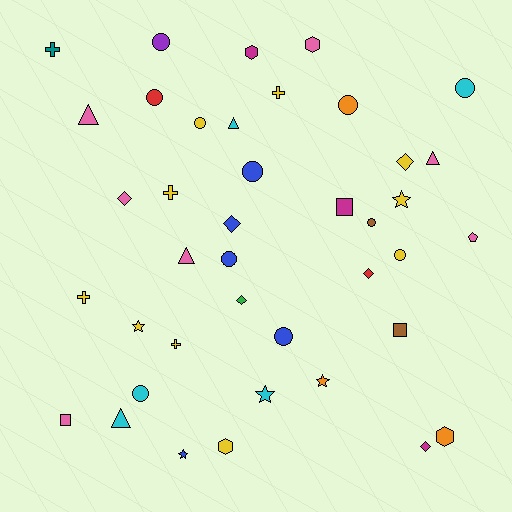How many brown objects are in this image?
There are 2 brown objects.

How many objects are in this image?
There are 40 objects.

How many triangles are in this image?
There are 5 triangles.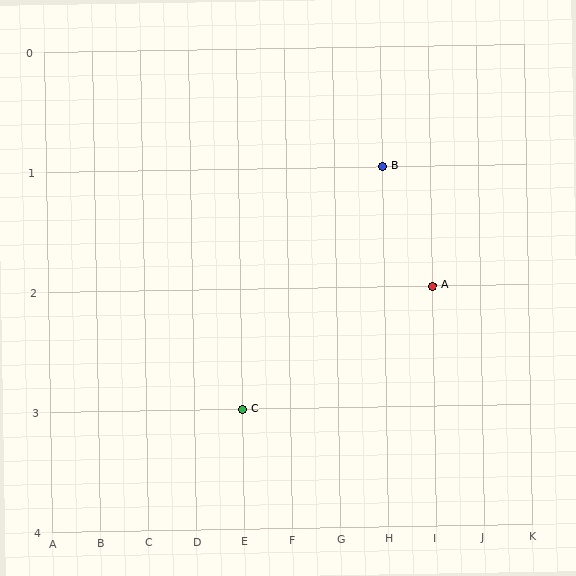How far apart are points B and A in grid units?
Points B and A are 1 column and 1 row apart (about 1.4 grid units diagonally).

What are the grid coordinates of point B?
Point B is at grid coordinates (H, 1).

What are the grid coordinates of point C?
Point C is at grid coordinates (E, 3).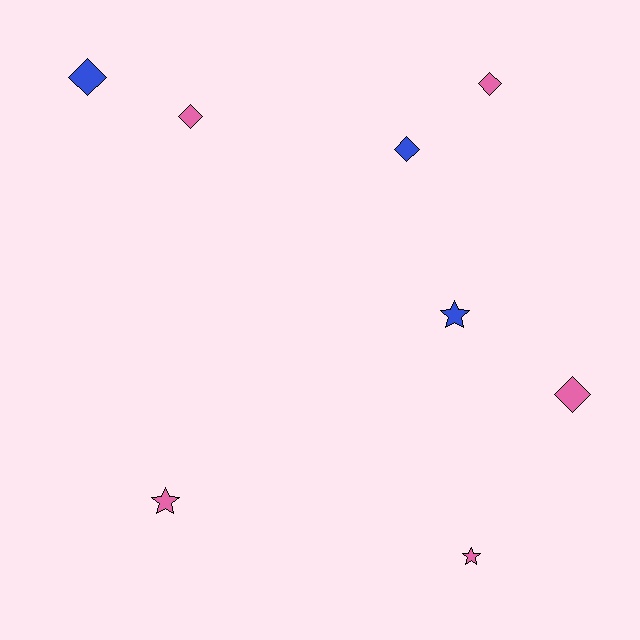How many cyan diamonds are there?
There are no cyan diamonds.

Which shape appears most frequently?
Diamond, with 5 objects.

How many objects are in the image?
There are 8 objects.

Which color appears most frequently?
Pink, with 5 objects.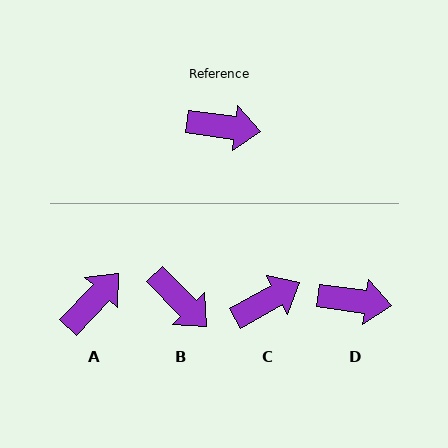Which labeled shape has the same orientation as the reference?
D.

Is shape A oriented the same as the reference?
No, it is off by about 54 degrees.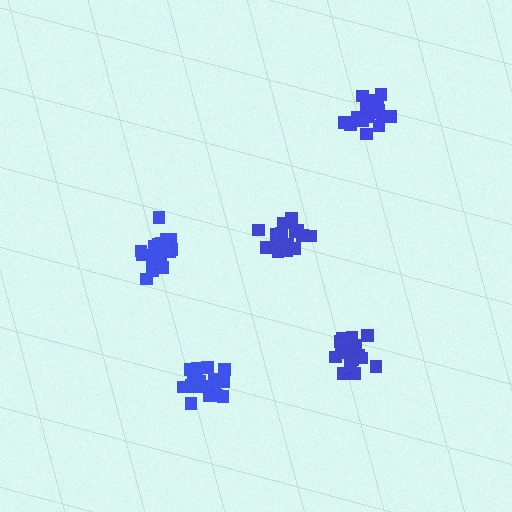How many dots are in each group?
Group 1: 18 dots, Group 2: 20 dots, Group 3: 21 dots, Group 4: 17 dots, Group 5: 20 dots (96 total).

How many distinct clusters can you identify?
There are 5 distinct clusters.